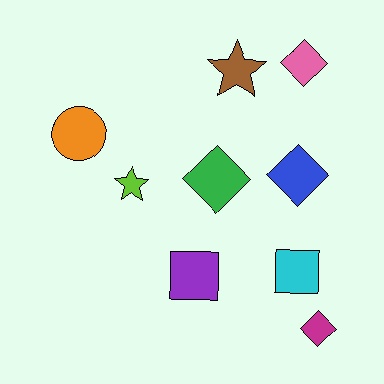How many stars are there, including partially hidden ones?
There are 2 stars.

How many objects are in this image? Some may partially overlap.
There are 9 objects.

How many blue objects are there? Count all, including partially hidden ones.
There is 1 blue object.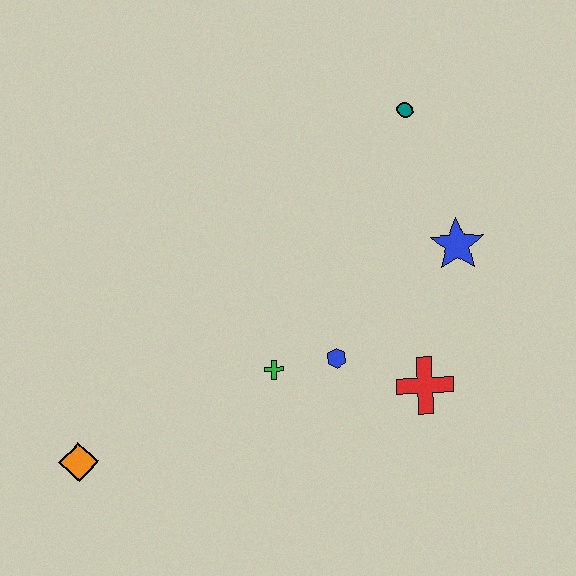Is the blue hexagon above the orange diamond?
Yes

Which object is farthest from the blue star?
The orange diamond is farthest from the blue star.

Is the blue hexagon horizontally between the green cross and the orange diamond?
No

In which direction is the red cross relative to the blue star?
The red cross is below the blue star.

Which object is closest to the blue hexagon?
The green cross is closest to the blue hexagon.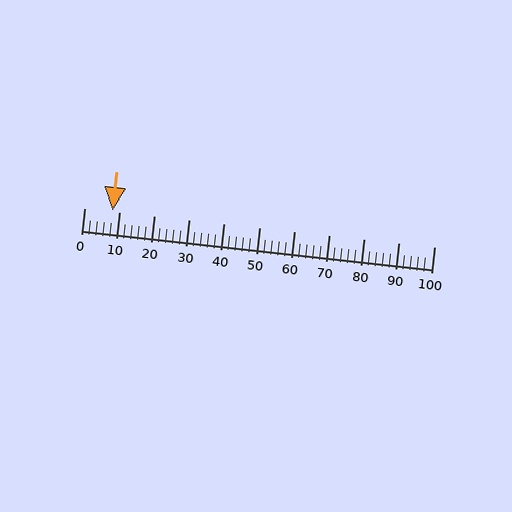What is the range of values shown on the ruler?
The ruler shows values from 0 to 100.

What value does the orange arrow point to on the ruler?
The orange arrow points to approximately 8.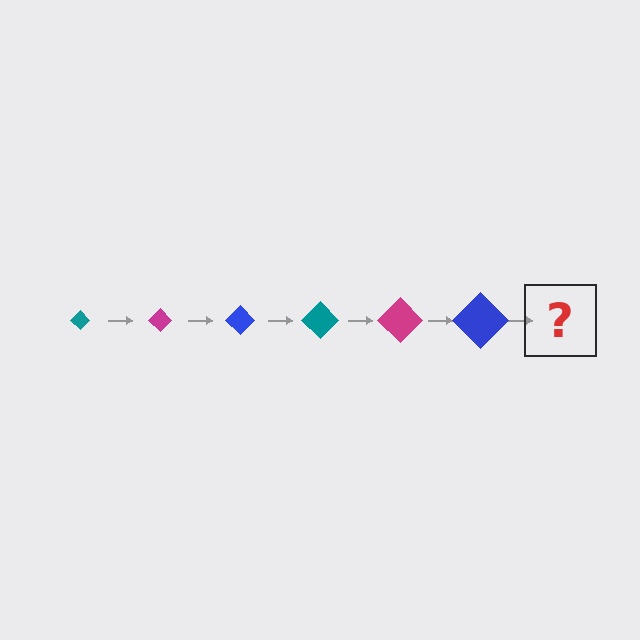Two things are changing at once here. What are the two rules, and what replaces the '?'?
The two rules are that the diamond grows larger each step and the color cycles through teal, magenta, and blue. The '?' should be a teal diamond, larger than the previous one.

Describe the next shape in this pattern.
It should be a teal diamond, larger than the previous one.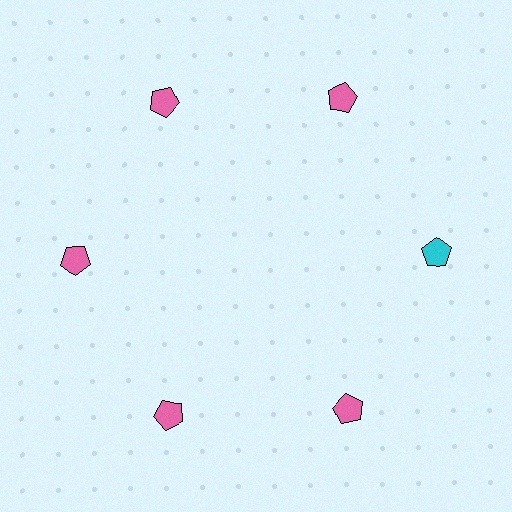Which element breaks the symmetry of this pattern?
The cyan pentagon at roughly the 3 o'clock position breaks the symmetry. All other shapes are pink pentagons.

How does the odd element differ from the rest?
It has a different color: cyan instead of pink.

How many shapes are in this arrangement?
There are 6 shapes arranged in a ring pattern.